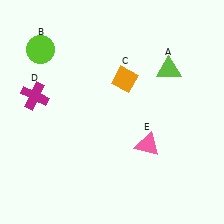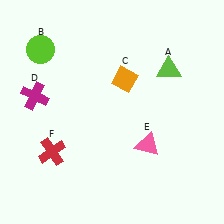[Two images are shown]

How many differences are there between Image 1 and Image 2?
There is 1 difference between the two images.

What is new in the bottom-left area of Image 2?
A red cross (F) was added in the bottom-left area of Image 2.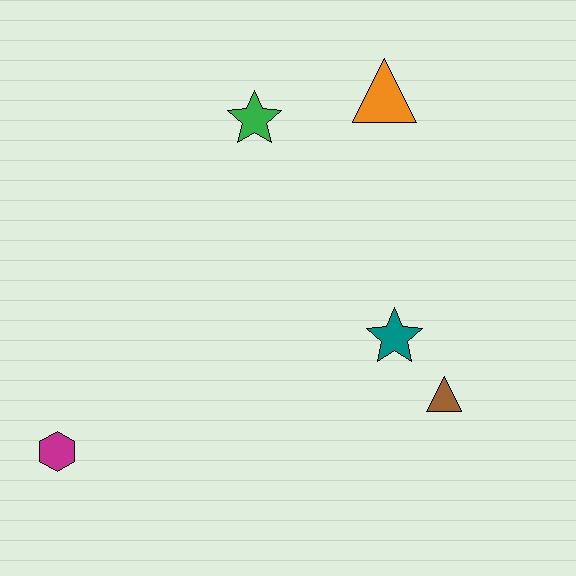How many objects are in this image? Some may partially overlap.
There are 5 objects.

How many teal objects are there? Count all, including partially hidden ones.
There is 1 teal object.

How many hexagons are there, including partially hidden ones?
There is 1 hexagon.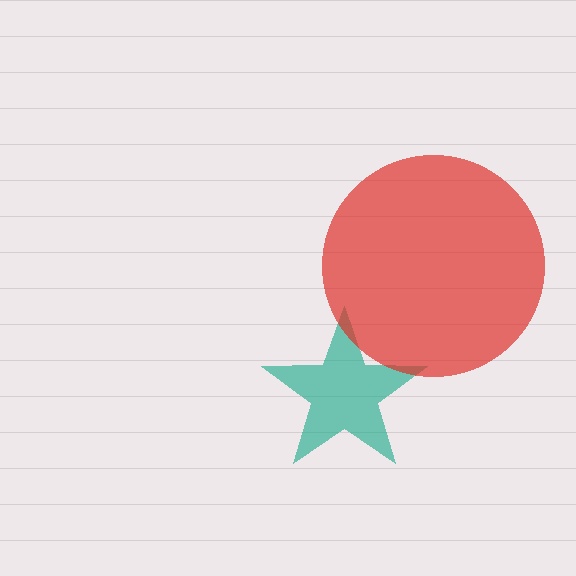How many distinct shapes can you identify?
There are 2 distinct shapes: a teal star, a red circle.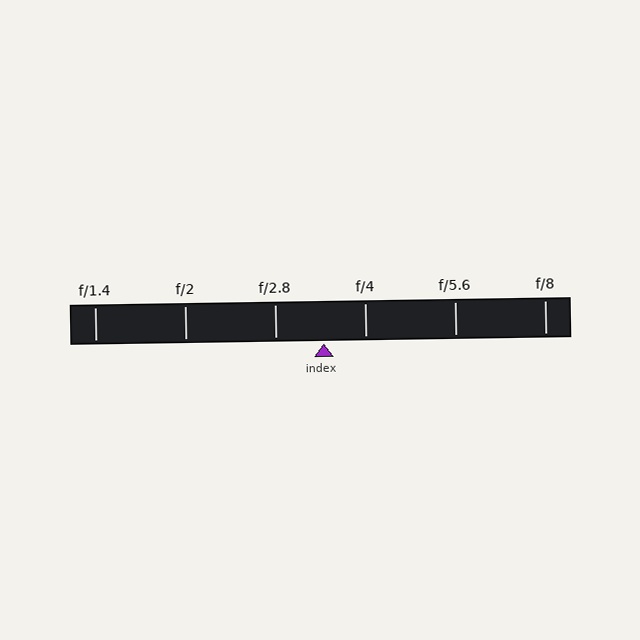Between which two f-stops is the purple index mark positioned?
The index mark is between f/2.8 and f/4.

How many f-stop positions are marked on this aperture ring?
There are 6 f-stop positions marked.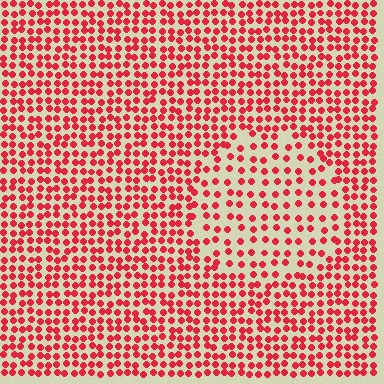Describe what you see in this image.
The image contains small red elements arranged at two different densities. A circle-shaped region is visible where the elements are less densely packed than the surrounding area.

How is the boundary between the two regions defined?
The boundary is defined by a change in element density (approximately 1.8x ratio). All elements are the same color, size, and shape.